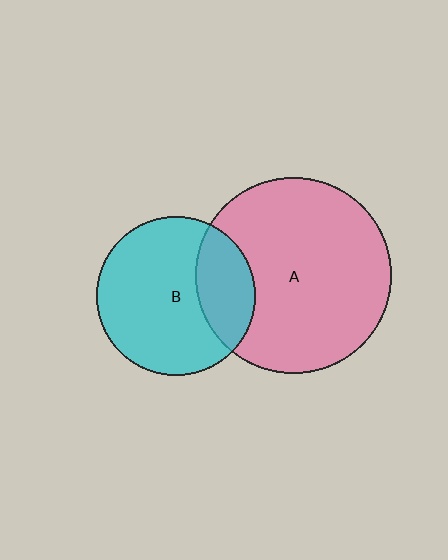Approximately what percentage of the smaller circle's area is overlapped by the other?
Approximately 25%.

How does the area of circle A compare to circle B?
Approximately 1.5 times.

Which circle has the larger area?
Circle A (pink).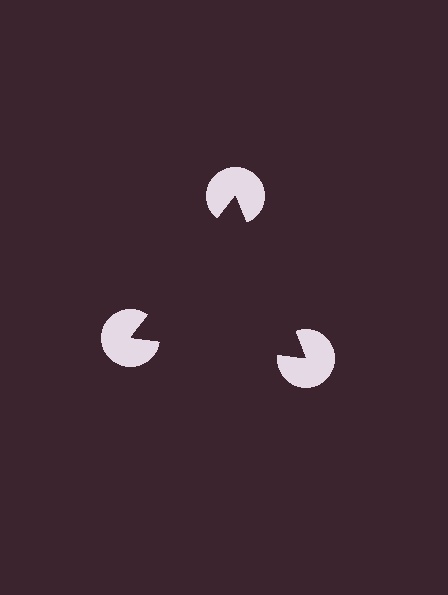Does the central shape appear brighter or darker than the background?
It typically appears slightly darker than the background, even though no actual brightness change is drawn.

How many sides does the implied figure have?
3 sides.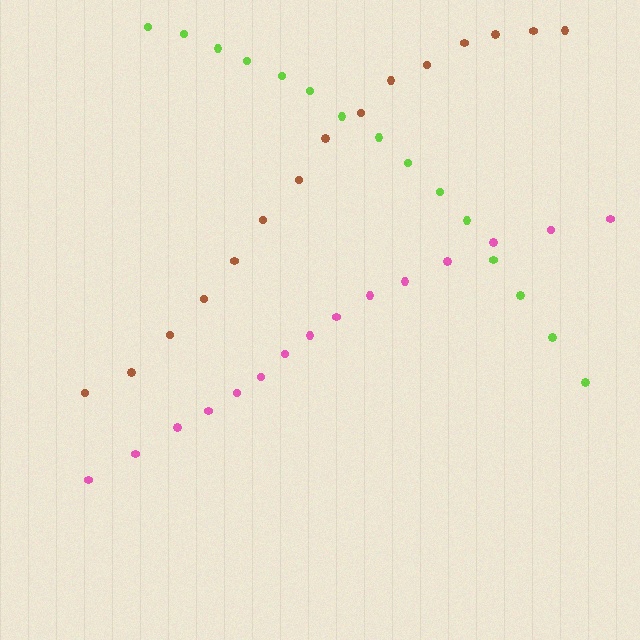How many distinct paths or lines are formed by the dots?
There are 3 distinct paths.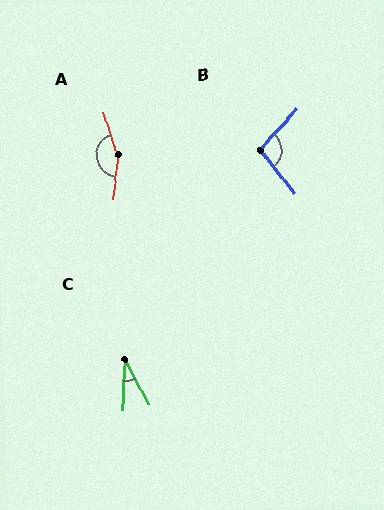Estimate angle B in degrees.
Approximately 99 degrees.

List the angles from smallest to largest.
C (31°), B (99°), A (156°).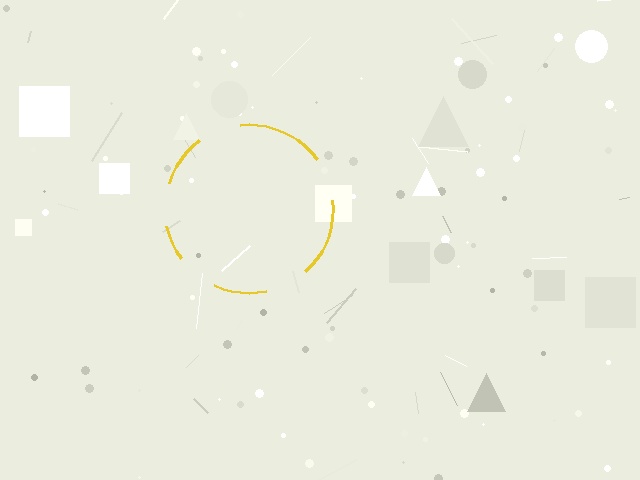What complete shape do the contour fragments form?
The contour fragments form a circle.